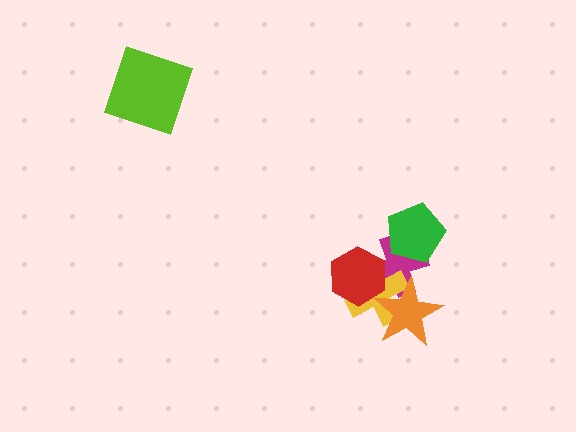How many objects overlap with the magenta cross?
4 objects overlap with the magenta cross.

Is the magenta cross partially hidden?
Yes, it is partially covered by another shape.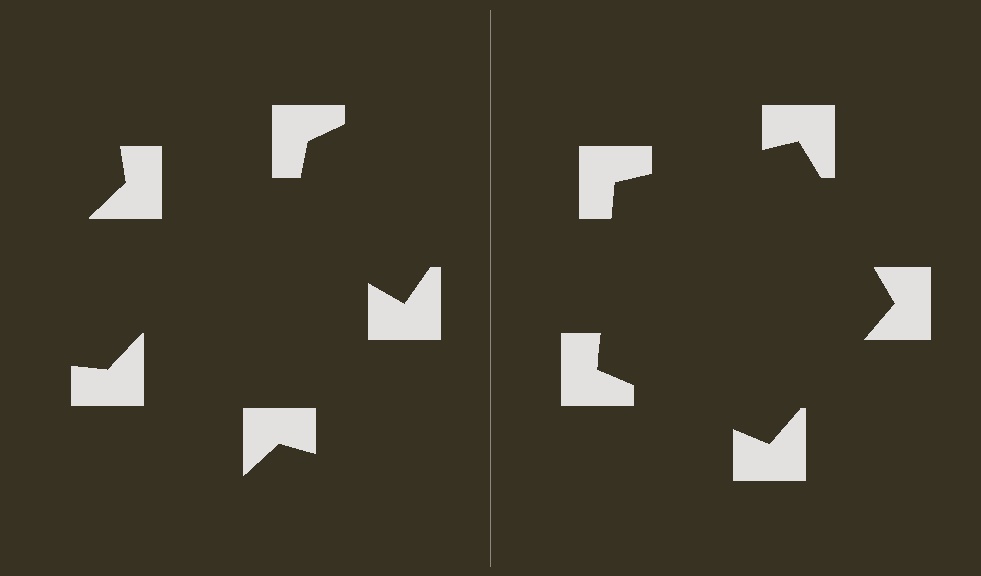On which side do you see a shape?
An illusory pentagon appears on the right side. On the left side the wedge cuts are rotated, so no coherent shape forms.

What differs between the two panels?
The notched squares are positioned identically on both sides; only the wedge orientations differ. On the right they align to a pentagon; on the left they are misaligned.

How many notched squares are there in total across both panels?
10 — 5 on each side.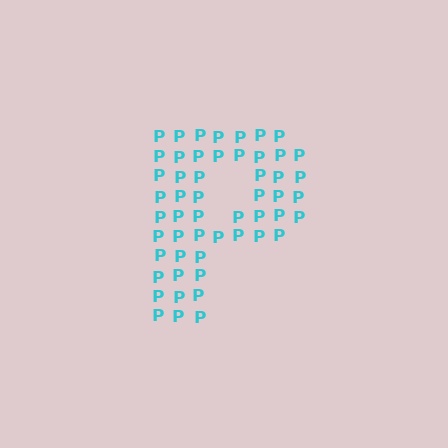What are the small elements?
The small elements are letter P's.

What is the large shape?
The large shape is the letter P.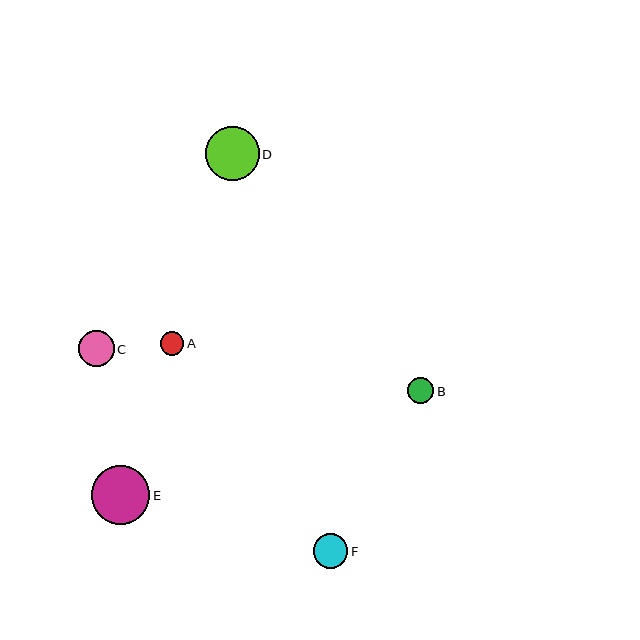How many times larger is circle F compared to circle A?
Circle F is approximately 1.4 times the size of circle A.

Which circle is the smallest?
Circle A is the smallest with a size of approximately 24 pixels.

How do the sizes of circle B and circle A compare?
Circle B and circle A are approximately the same size.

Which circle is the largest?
Circle E is the largest with a size of approximately 58 pixels.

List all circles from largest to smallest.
From largest to smallest: E, D, C, F, B, A.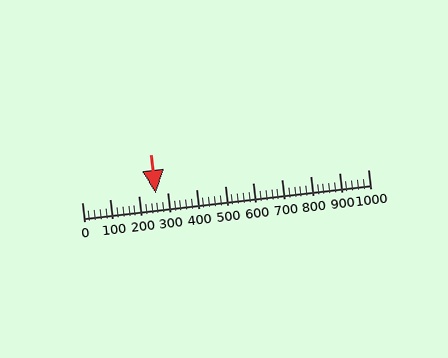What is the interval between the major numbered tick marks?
The major tick marks are spaced 100 units apart.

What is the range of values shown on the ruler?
The ruler shows values from 0 to 1000.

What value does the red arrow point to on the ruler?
The red arrow points to approximately 260.